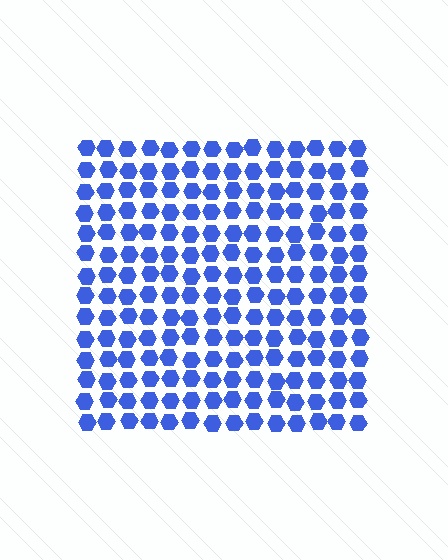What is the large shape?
The large shape is a square.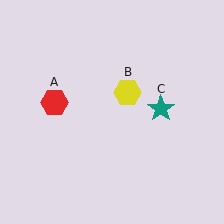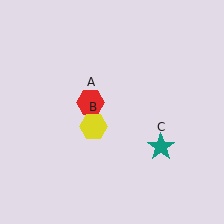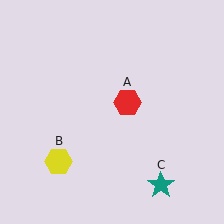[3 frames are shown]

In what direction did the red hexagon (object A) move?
The red hexagon (object A) moved right.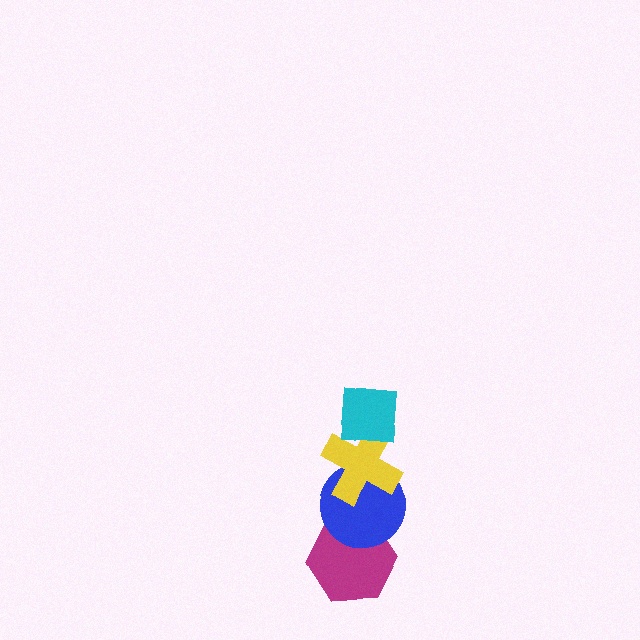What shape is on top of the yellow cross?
The cyan square is on top of the yellow cross.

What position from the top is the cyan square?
The cyan square is 1st from the top.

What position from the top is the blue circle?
The blue circle is 3rd from the top.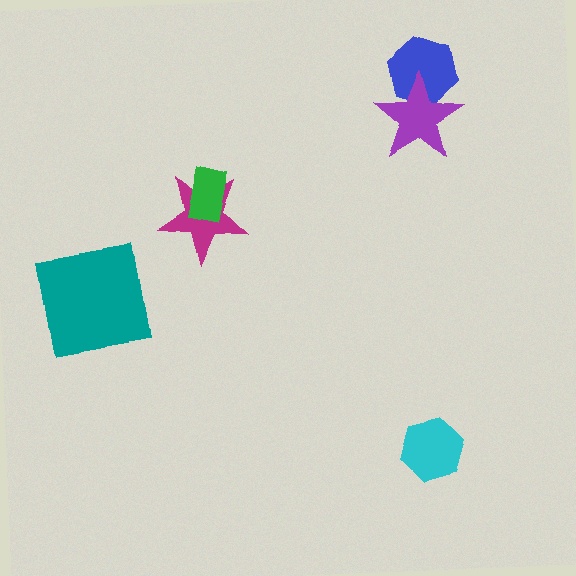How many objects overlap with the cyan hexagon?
0 objects overlap with the cyan hexagon.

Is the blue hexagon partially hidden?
Yes, it is partially covered by another shape.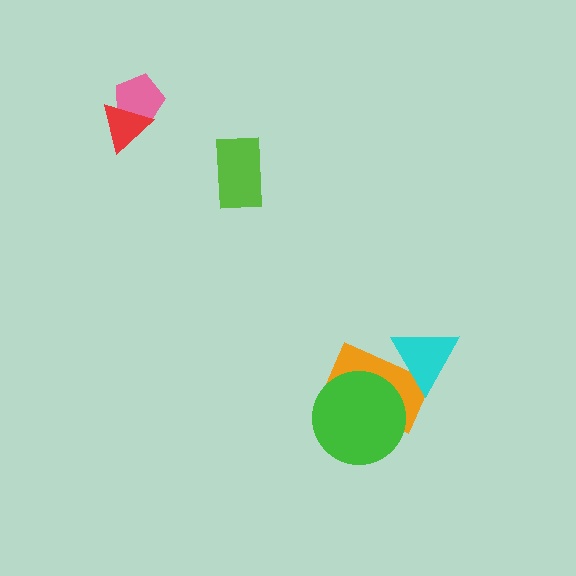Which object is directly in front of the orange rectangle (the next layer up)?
The cyan triangle is directly in front of the orange rectangle.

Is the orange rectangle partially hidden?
Yes, it is partially covered by another shape.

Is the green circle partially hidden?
No, no other shape covers it.